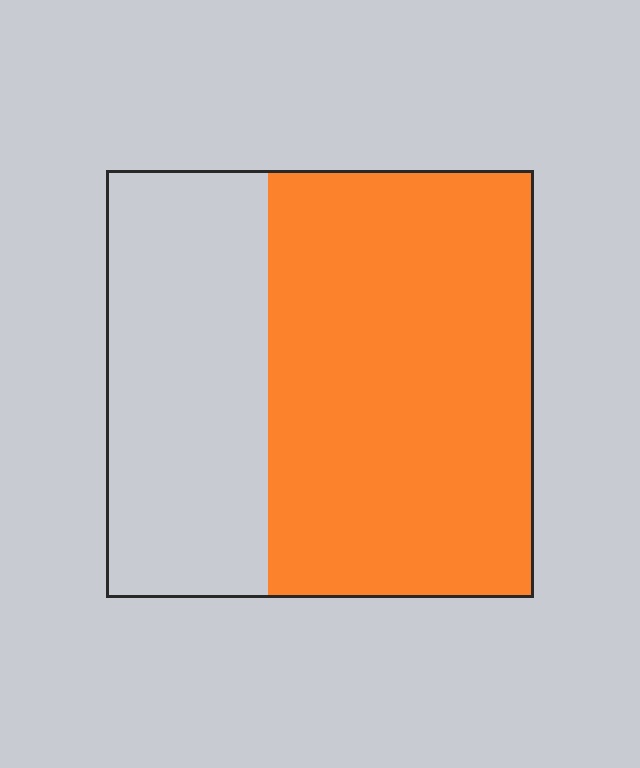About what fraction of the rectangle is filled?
About five eighths (5/8).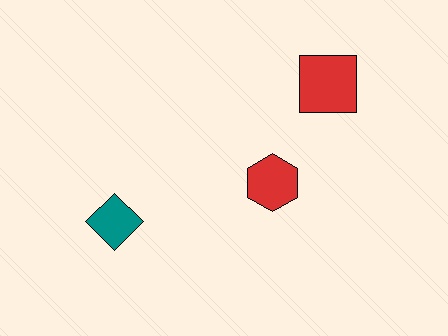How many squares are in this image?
There is 1 square.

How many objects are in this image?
There are 3 objects.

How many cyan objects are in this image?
There are no cyan objects.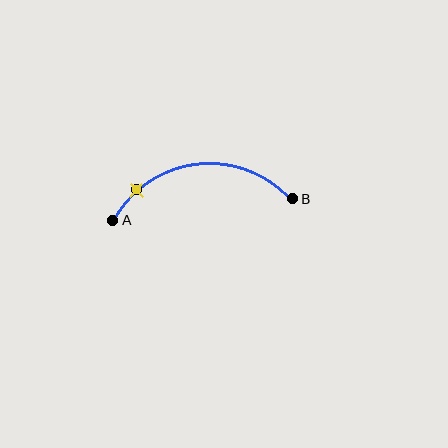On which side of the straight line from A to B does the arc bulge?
The arc bulges above the straight line connecting A and B.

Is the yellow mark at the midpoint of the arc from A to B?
No. The yellow mark lies on the arc but is closer to endpoint A. The arc midpoint would be at the point on the curve equidistant along the arc from both A and B.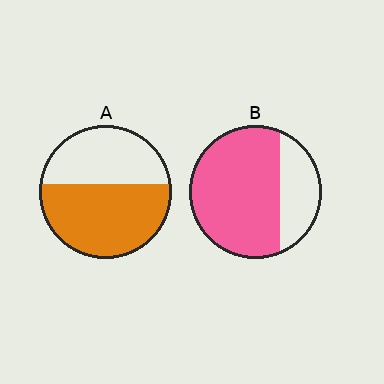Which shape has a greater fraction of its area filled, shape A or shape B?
Shape B.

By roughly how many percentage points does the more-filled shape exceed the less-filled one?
By roughly 15 percentage points (B over A).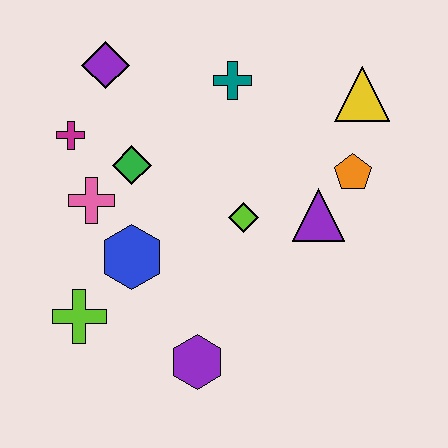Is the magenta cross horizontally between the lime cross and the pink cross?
No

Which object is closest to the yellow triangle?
The orange pentagon is closest to the yellow triangle.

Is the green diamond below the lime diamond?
No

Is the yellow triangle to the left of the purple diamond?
No